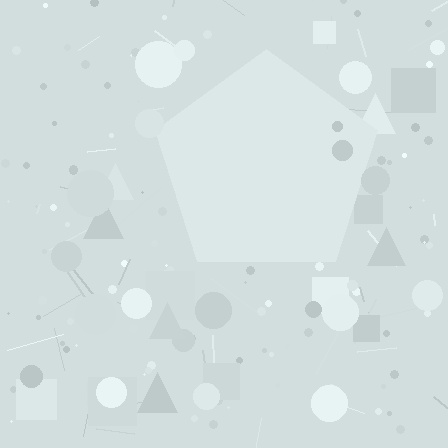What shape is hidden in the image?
A pentagon is hidden in the image.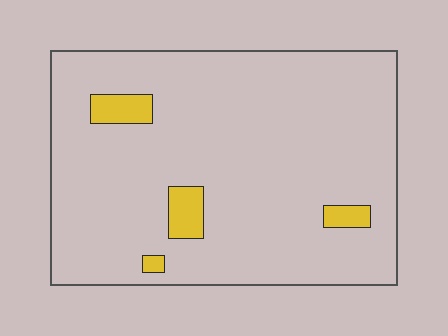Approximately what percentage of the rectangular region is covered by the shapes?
Approximately 5%.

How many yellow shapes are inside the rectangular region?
4.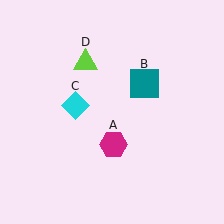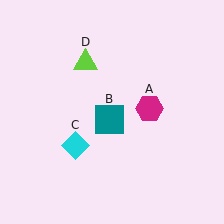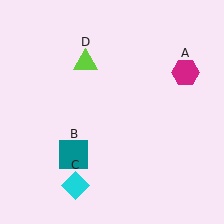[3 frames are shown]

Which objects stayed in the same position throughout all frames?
Lime triangle (object D) remained stationary.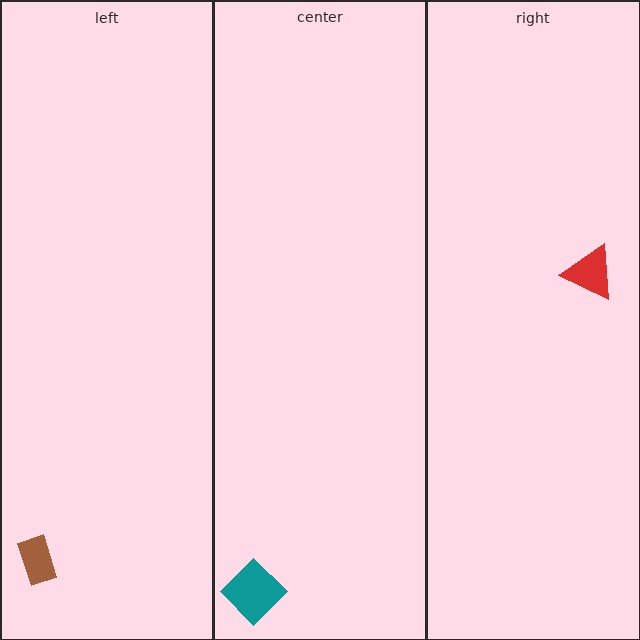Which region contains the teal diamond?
The center region.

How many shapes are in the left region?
1.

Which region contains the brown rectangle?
The left region.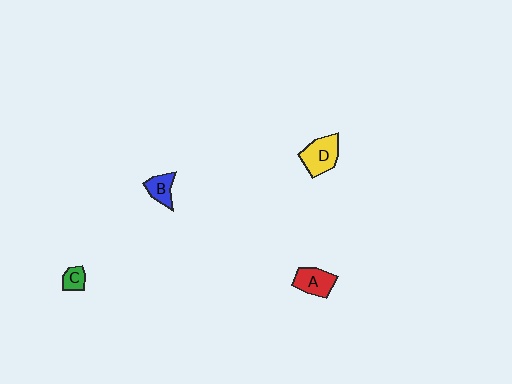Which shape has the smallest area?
Shape C (green).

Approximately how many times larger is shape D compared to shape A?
Approximately 1.2 times.